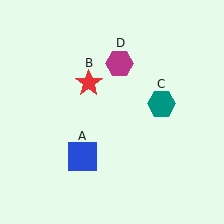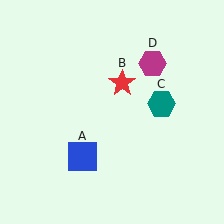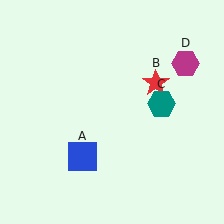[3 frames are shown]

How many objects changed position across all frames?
2 objects changed position: red star (object B), magenta hexagon (object D).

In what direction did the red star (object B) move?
The red star (object B) moved right.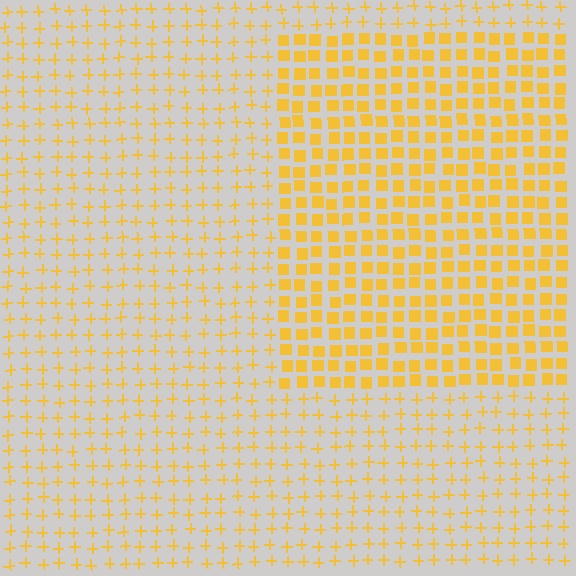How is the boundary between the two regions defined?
The boundary is defined by a change in element shape: squares inside vs. plus signs outside. All elements share the same color and spacing.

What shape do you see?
I see a rectangle.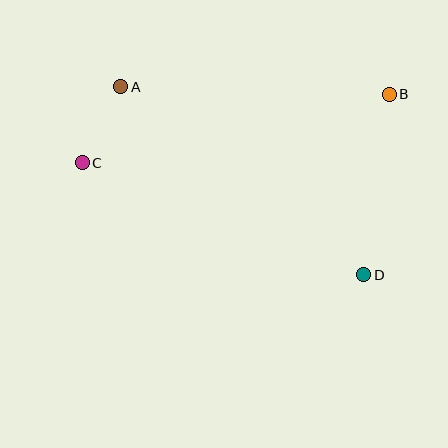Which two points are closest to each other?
Points A and C are closest to each other.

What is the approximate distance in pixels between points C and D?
The distance between C and D is approximately 303 pixels.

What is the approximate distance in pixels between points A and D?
The distance between A and D is approximately 307 pixels.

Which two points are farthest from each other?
Points B and C are farthest from each other.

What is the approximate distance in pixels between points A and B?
The distance between A and B is approximately 269 pixels.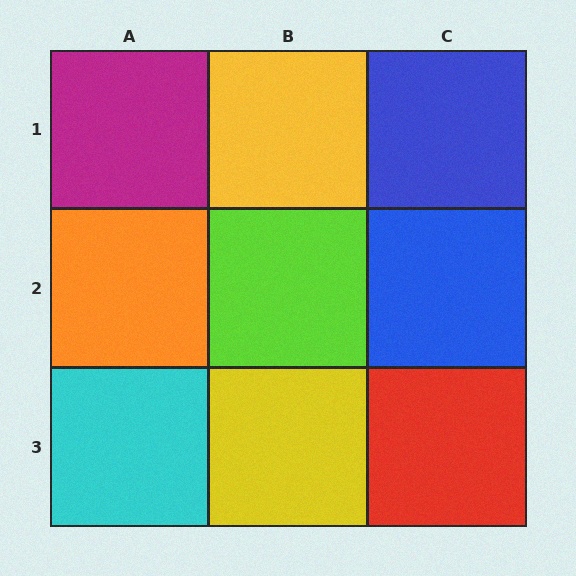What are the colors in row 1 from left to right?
Magenta, yellow, blue.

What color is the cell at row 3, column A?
Cyan.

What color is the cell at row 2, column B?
Lime.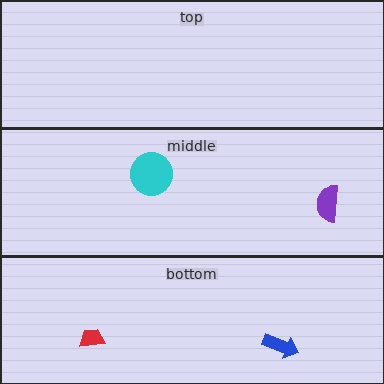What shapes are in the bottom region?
The red trapezoid, the blue arrow.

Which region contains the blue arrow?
The bottom region.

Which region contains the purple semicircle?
The middle region.